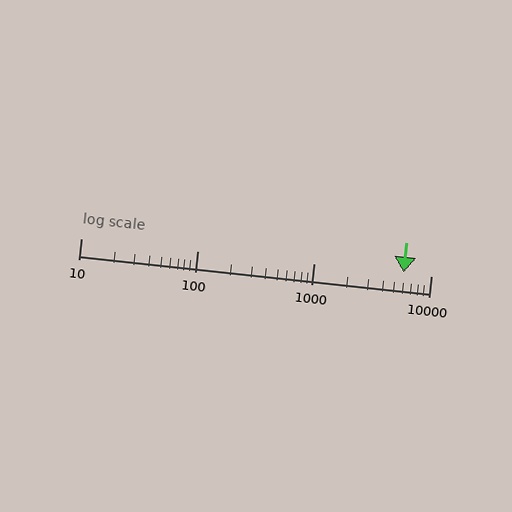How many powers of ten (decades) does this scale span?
The scale spans 3 decades, from 10 to 10000.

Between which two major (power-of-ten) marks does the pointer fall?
The pointer is between 1000 and 10000.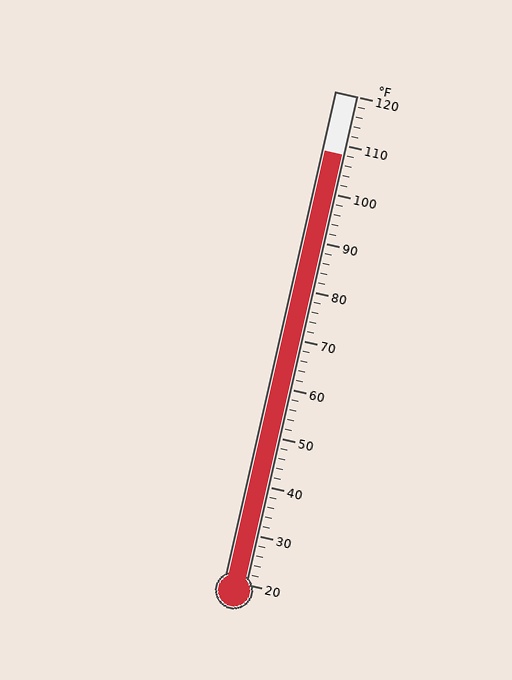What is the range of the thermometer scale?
The thermometer scale ranges from 20°F to 120°F.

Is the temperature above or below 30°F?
The temperature is above 30°F.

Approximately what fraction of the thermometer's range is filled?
The thermometer is filled to approximately 90% of its range.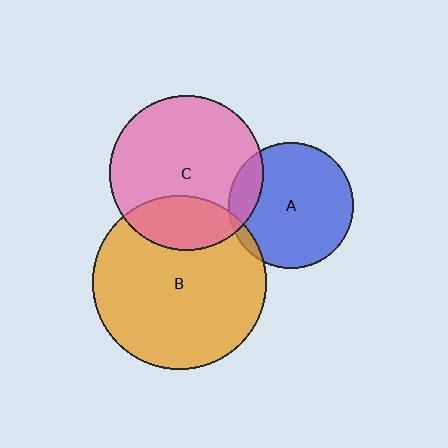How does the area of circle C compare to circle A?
Approximately 1.5 times.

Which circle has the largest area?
Circle B (orange).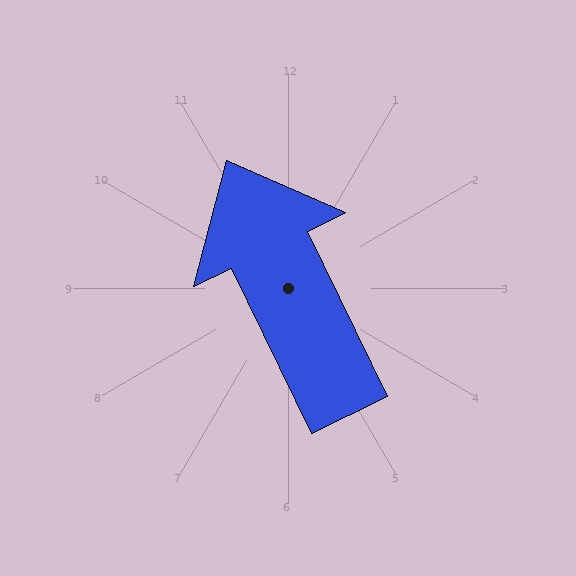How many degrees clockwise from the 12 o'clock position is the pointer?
Approximately 334 degrees.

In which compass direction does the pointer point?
Northwest.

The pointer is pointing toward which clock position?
Roughly 11 o'clock.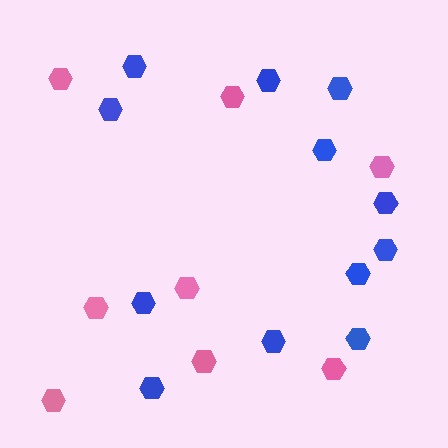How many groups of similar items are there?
There are 2 groups: one group of blue hexagons (12) and one group of pink hexagons (8).